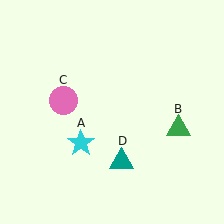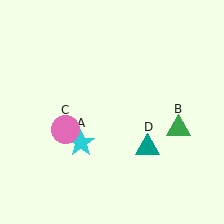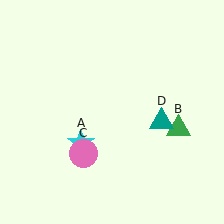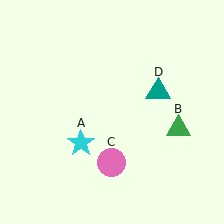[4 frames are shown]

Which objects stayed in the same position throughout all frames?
Cyan star (object A) and green triangle (object B) remained stationary.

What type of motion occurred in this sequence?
The pink circle (object C), teal triangle (object D) rotated counterclockwise around the center of the scene.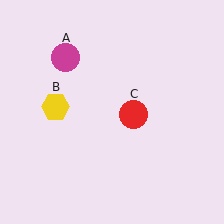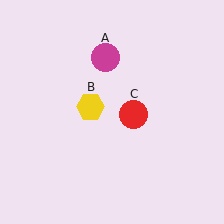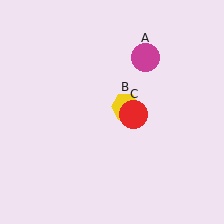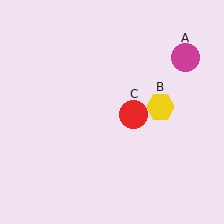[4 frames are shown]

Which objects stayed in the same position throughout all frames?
Red circle (object C) remained stationary.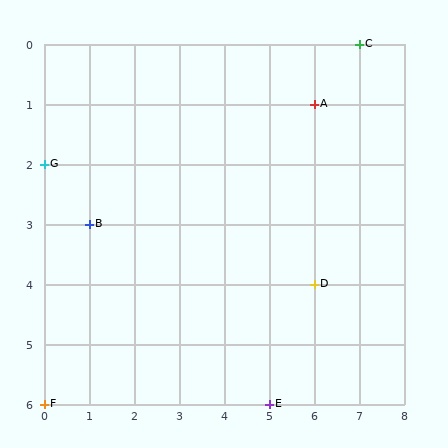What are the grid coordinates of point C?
Point C is at grid coordinates (7, 0).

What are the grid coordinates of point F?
Point F is at grid coordinates (0, 6).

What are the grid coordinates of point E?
Point E is at grid coordinates (5, 6).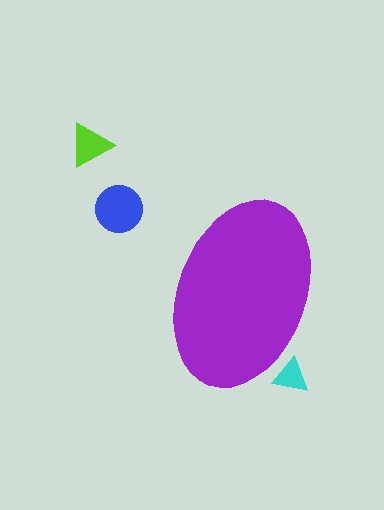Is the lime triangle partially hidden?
No, the lime triangle is fully visible.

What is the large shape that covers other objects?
A purple ellipse.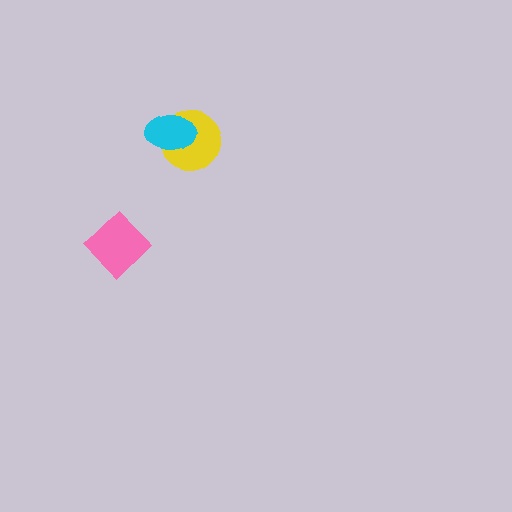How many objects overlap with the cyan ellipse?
1 object overlaps with the cyan ellipse.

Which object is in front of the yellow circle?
The cyan ellipse is in front of the yellow circle.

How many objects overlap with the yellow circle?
1 object overlaps with the yellow circle.